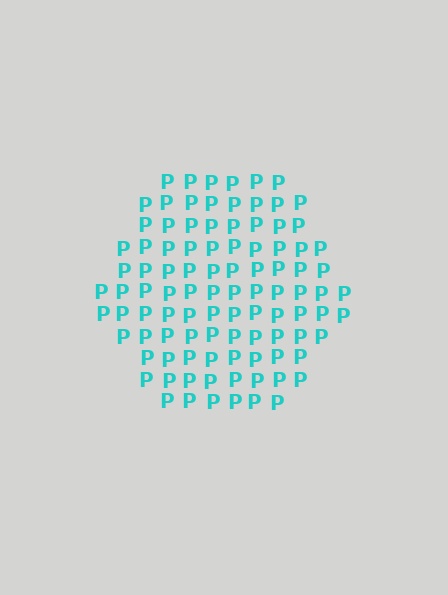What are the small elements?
The small elements are letter P's.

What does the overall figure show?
The overall figure shows a hexagon.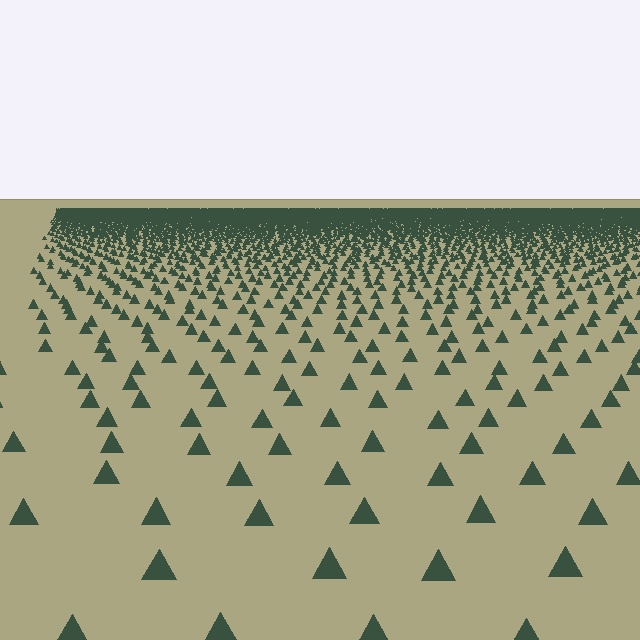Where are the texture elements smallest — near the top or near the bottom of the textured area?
Near the top.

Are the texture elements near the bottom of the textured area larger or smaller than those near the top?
Larger. Near the bottom, elements are closer to the viewer and appear at a bigger on-screen size.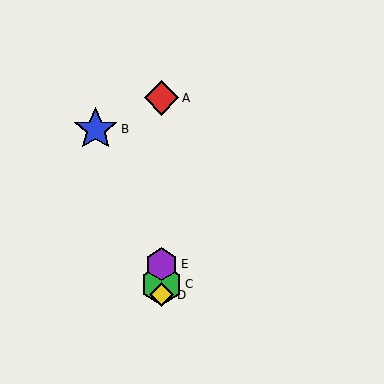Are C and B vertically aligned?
No, C is at x≈162 and B is at x≈96.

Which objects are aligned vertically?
Objects A, C, D, E are aligned vertically.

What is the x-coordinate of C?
Object C is at x≈162.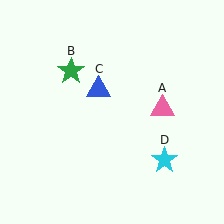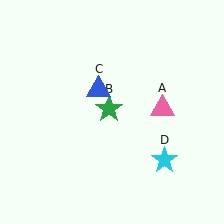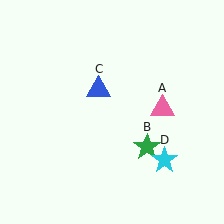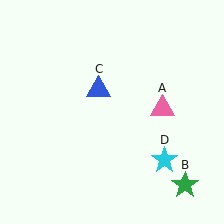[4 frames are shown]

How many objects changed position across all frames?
1 object changed position: green star (object B).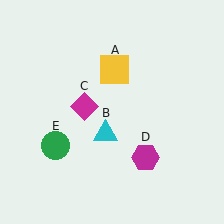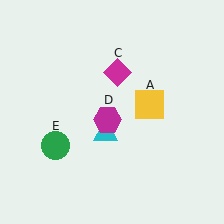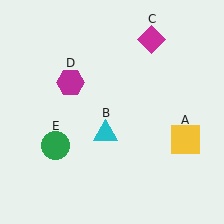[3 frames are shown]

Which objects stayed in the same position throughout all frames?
Cyan triangle (object B) and green circle (object E) remained stationary.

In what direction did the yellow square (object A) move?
The yellow square (object A) moved down and to the right.